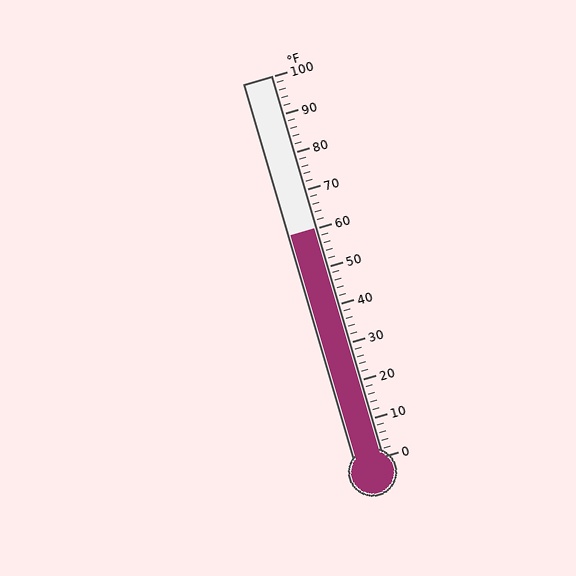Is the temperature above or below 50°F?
The temperature is above 50°F.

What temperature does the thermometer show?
The thermometer shows approximately 60°F.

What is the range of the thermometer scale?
The thermometer scale ranges from 0°F to 100°F.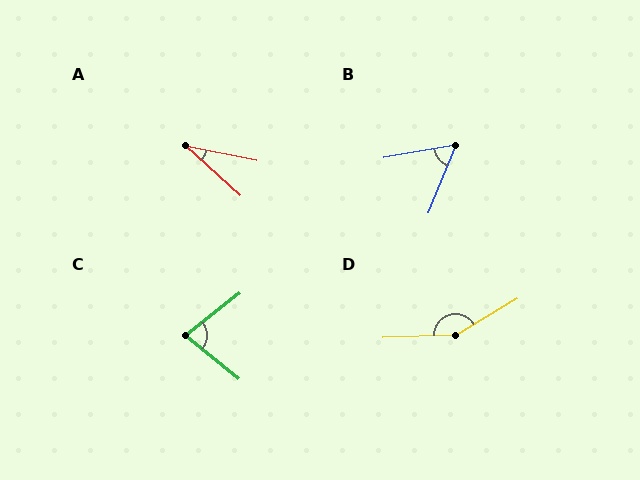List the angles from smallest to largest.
A (31°), B (58°), C (77°), D (151°).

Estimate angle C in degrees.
Approximately 77 degrees.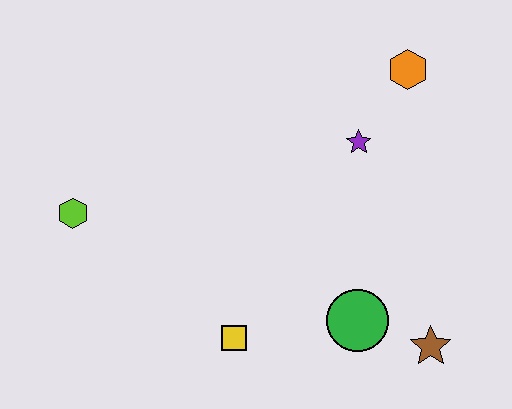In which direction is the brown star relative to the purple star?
The brown star is below the purple star.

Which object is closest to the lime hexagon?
The yellow square is closest to the lime hexagon.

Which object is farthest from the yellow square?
The orange hexagon is farthest from the yellow square.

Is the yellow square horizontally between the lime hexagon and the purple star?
Yes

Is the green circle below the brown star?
No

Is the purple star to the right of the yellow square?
Yes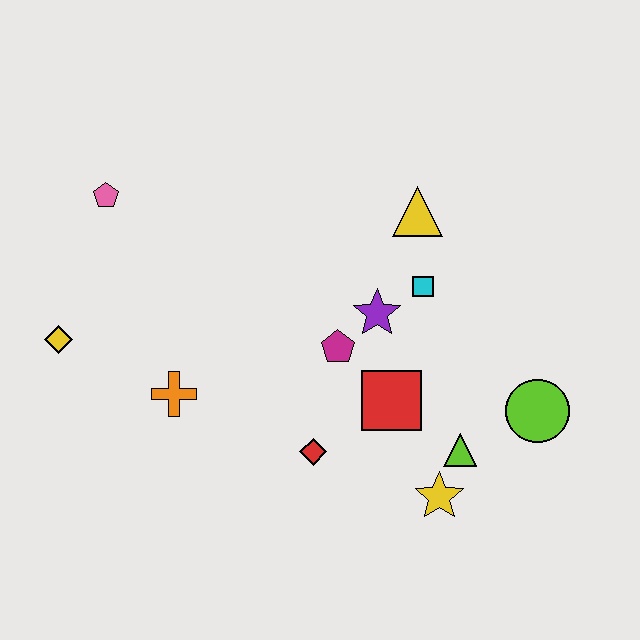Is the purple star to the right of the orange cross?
Yes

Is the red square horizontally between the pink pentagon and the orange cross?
No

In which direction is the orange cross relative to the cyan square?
The orange cross is to the left of the cyan square.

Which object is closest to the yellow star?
The lime triangle is closest to the yellow star.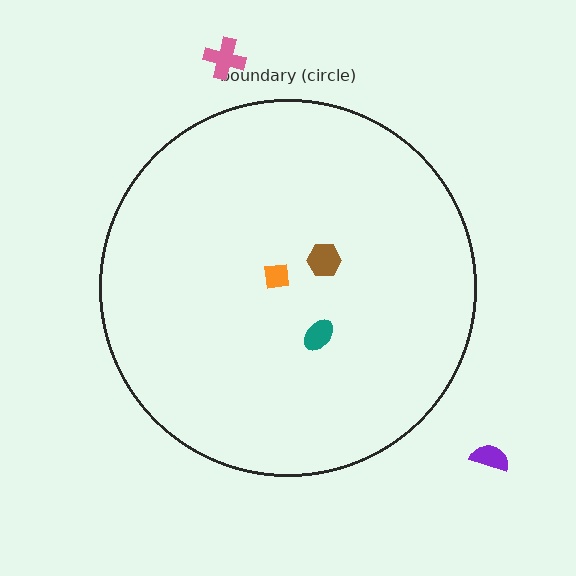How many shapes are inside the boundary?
3 inside, 2 outside.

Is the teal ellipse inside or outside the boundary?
Inside.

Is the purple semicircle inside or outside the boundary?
Outside.